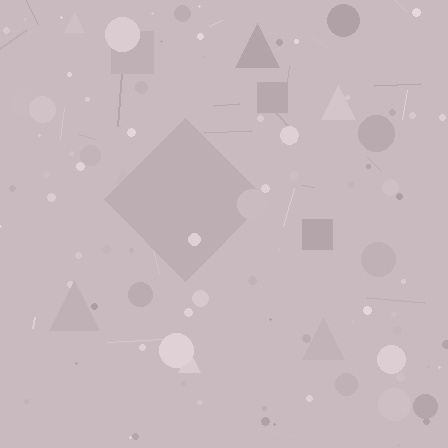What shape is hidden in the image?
A diamond is hidden in the image.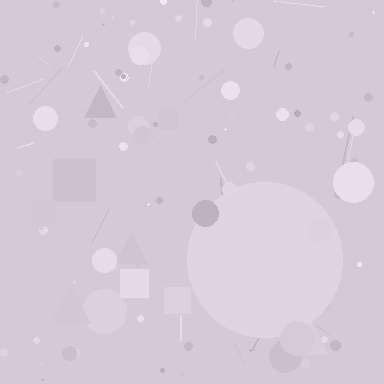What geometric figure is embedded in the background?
A circle is embedded in the background.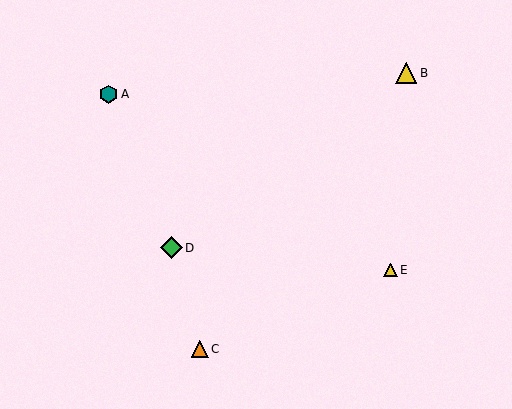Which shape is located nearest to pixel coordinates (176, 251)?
The green diamond (labeled D) at (171, 248) is nearest to that location.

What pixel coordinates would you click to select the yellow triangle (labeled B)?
Click at (406, 73) to select the yellow triangle B.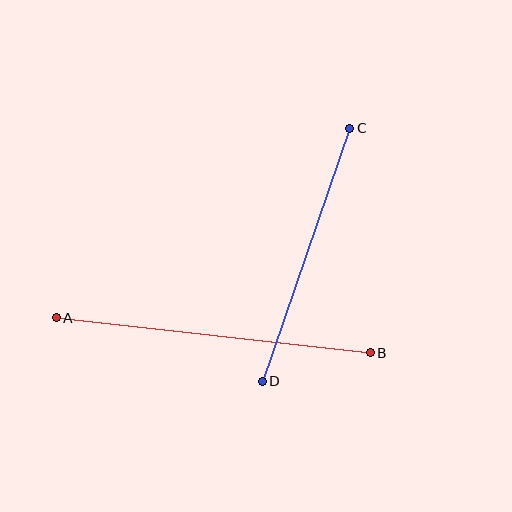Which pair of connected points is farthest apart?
Points A and B are farthest apart.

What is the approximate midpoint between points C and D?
The midpoint is at approximately (306, 255) pixels.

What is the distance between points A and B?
The distance is approximately 316 pixels.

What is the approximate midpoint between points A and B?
The midpoint is at approximately (213, 335) pixels.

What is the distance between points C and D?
The distance is approximately 268 pixels.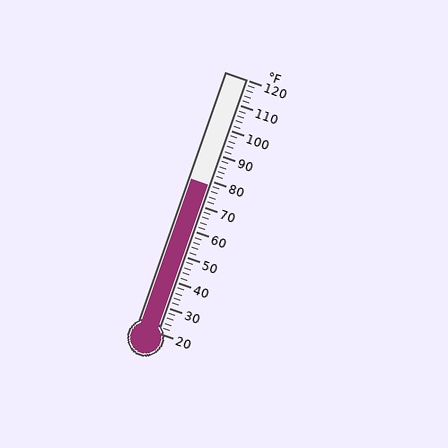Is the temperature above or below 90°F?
The temperature is below 90°F.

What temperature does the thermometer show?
The thermometer shows approximately 78°F.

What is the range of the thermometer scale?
The thermometer scale ranges from 20°F to 120°F.